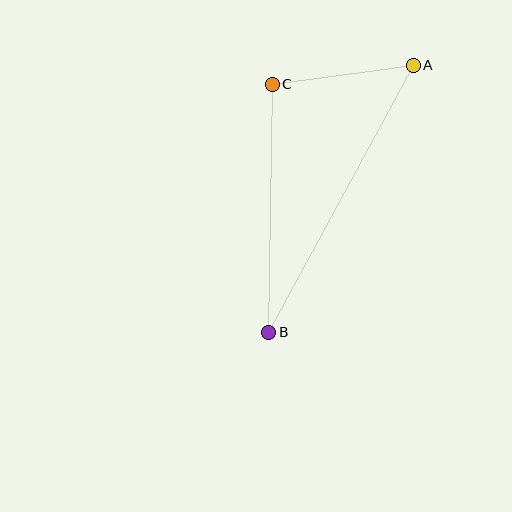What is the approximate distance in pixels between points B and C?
The distance between B and C is approximately 248 pixels.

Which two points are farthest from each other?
Points A and B are farthest from each other.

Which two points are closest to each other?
Points A and C are closest to each other.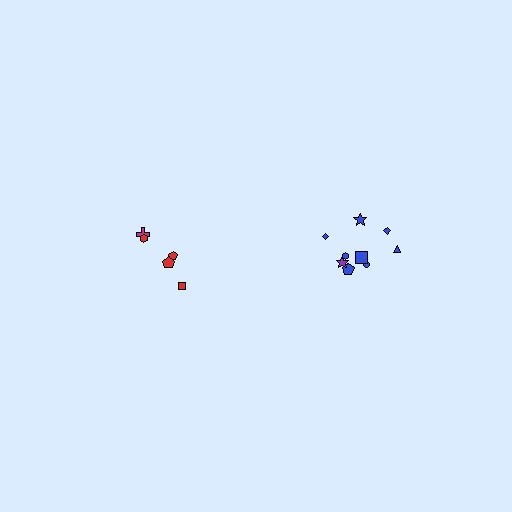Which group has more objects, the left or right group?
The right group.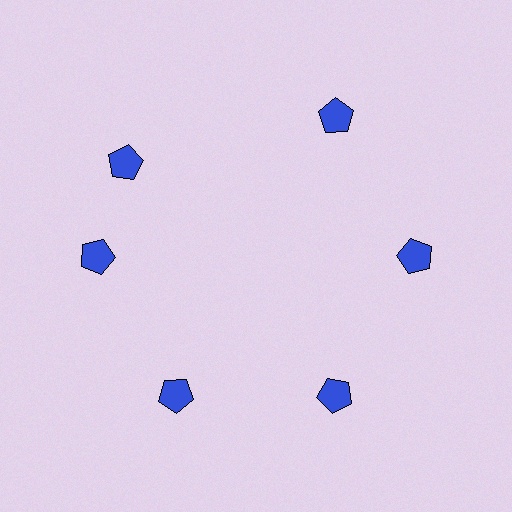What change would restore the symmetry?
The symmetry would be restored by rotating it back into even spacing with its neighbors so that all 6 pentagons sit at equal angles and equal distance from the center.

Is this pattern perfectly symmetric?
No. The 6 blue pentagons are arranged in a ring, but one element near the 11 o'clock position is rotated out of alignment along the ring, breaking the 6-fold rotational symmetry.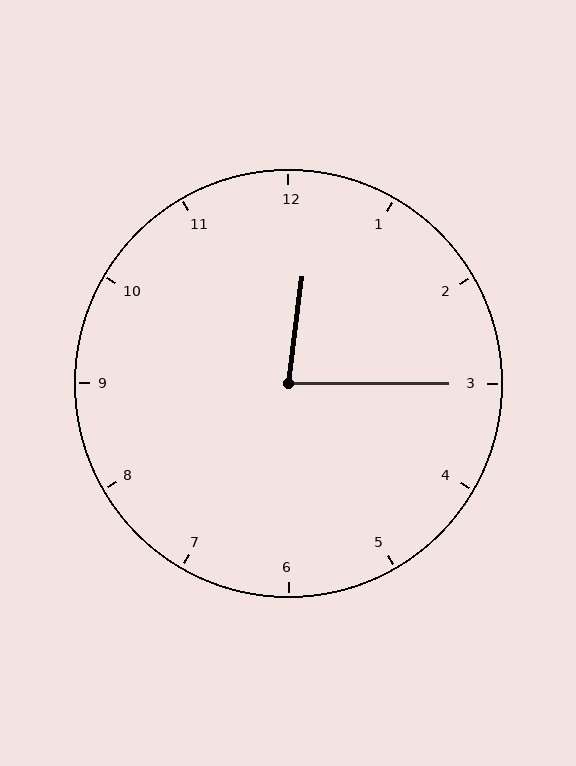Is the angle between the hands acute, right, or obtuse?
It is acute.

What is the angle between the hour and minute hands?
Approximately 82 degrees.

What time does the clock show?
12:15.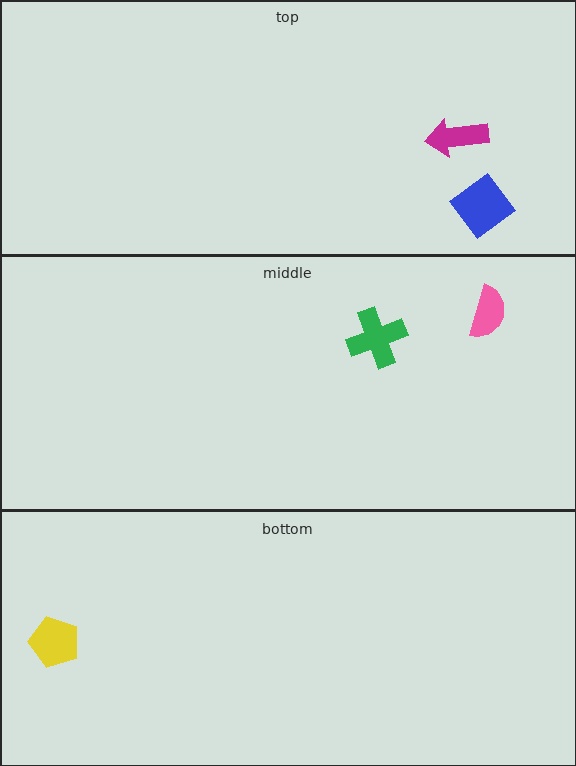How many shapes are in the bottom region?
1.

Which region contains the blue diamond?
The top region.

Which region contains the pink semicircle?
The middle region.